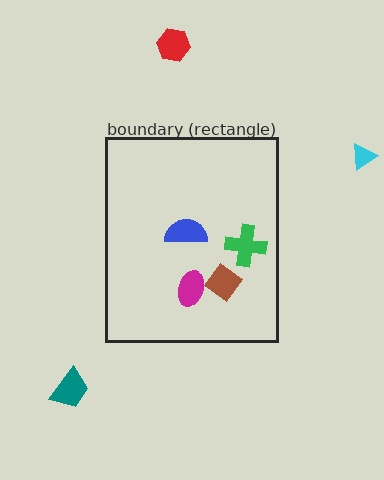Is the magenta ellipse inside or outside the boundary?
Inside.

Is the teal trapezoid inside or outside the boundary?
Outside.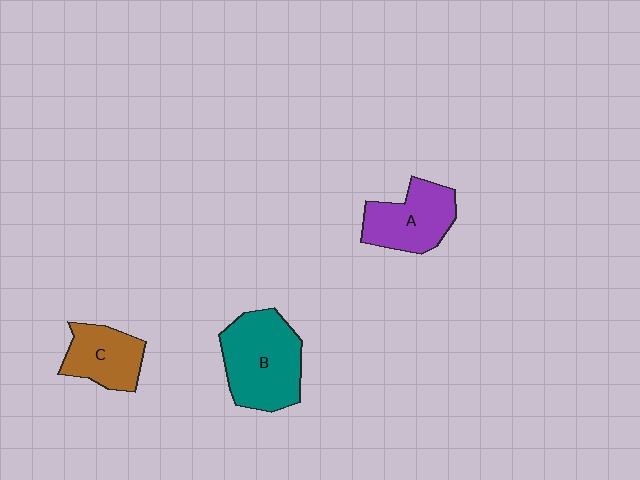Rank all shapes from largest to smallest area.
From largest to smallest: B (teal), A (purple), C (brown).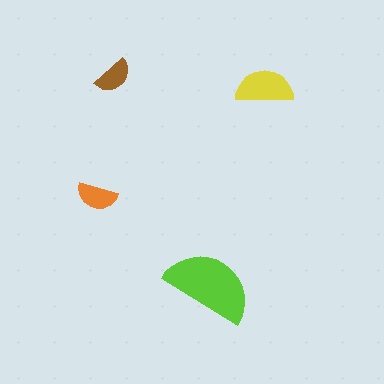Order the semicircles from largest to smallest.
the lime one, the yellow one, the orange one, the brown one.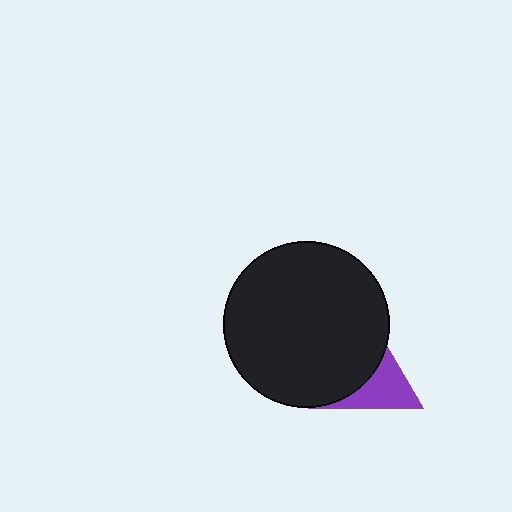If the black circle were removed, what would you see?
You would see the complete purple triangle.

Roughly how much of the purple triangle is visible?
A small part of it is visible (roughly 44%).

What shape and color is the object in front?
The object in front is a black circle.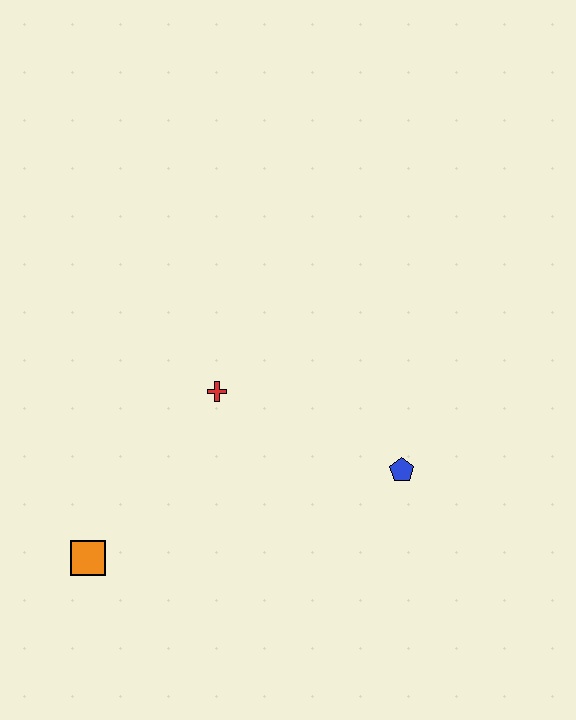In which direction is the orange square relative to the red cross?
The orange square is below the red cross.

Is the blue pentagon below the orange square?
No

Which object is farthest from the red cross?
The orange square is farthest from the red cross.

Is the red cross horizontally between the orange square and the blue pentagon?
Yes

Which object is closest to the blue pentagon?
The red cross is closest to the blue pentagon.